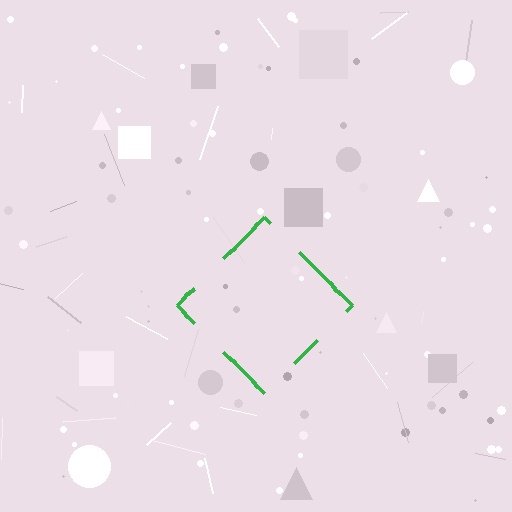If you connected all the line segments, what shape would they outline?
They would outline a diamond.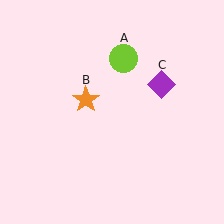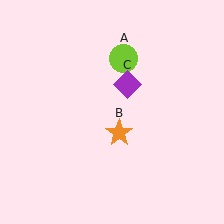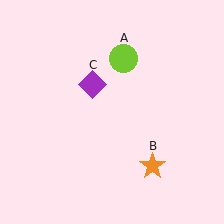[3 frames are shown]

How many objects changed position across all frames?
2 objects changed position: orange star (object B), purple diamond (object C).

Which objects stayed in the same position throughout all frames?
Lime circle (object A) remained stationary.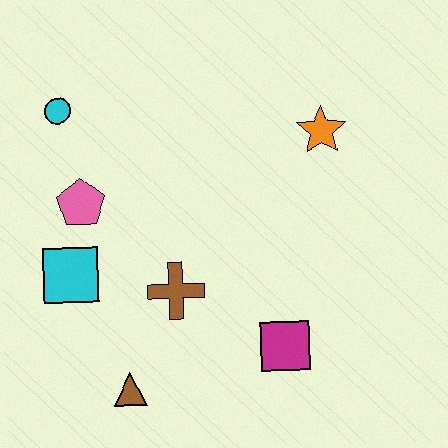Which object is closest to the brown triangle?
The brown cross is closest to the brown triangle.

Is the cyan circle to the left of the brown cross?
Yes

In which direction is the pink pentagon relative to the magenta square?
The pink pentagon is to the left of the magenta square.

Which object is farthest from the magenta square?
The cyan circle is farthest from the magenta square.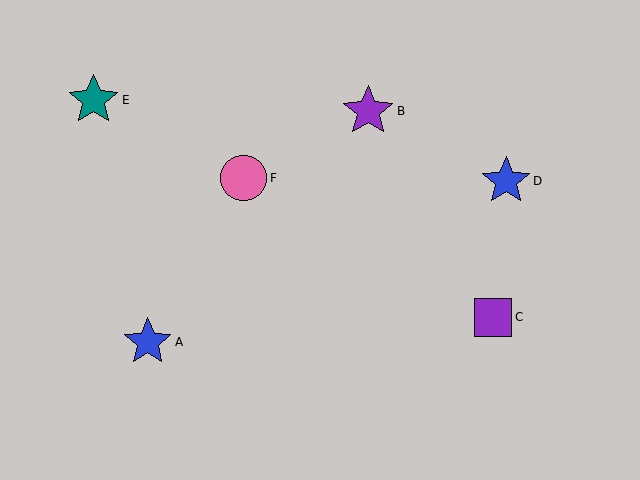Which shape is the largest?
The purple star (labeled B) is the largest.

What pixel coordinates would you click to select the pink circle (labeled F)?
Click at (244, 178) to select the pink circle F.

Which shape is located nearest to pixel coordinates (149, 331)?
The blue star (labeled A) at (148, 342) is nearest to that location.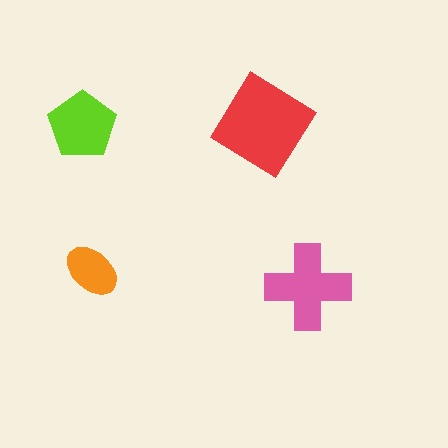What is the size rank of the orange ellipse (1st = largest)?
4th.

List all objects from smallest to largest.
The orange ellipse, the lime pentagon, the pink cross, the red diamond.